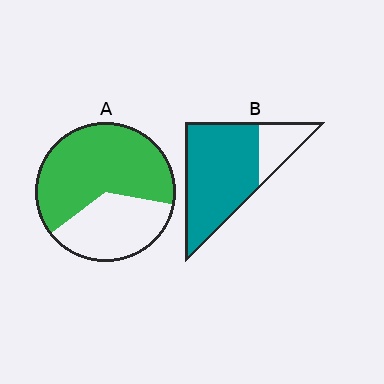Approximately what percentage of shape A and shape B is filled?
A is approximately 65% and B is approximately 80%.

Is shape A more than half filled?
Yes.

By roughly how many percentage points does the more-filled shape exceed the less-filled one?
By roughly 15 percentage points (B over A).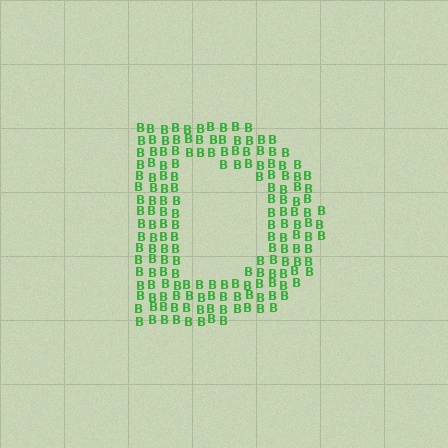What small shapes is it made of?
It is made of small letter B's.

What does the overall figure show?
The overall figure shows the letter D.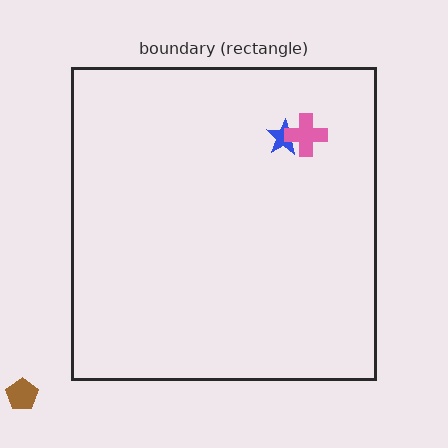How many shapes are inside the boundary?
2 inside, 1 outside.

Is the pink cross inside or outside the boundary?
Inside.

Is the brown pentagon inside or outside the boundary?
Outside.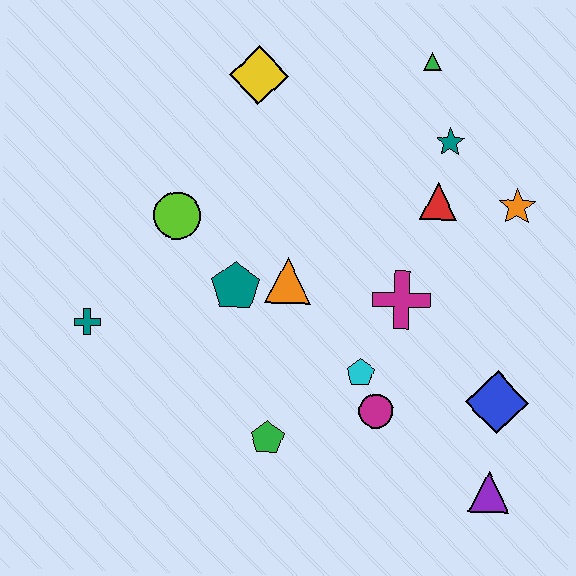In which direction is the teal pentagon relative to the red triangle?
The teal pentagon is to the left of the red triangle.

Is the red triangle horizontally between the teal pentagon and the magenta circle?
No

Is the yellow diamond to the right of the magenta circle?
No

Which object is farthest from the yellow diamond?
The purple triangle is farthest from the yellow diamond.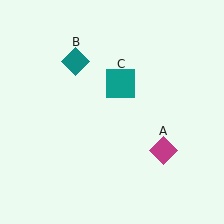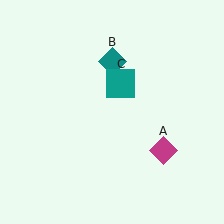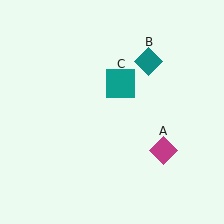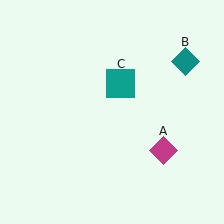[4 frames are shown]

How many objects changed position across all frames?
1 object changed position: teal diamond (object B).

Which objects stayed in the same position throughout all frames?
Magenta diamond (object A) and teal square (object C) remained stationary.